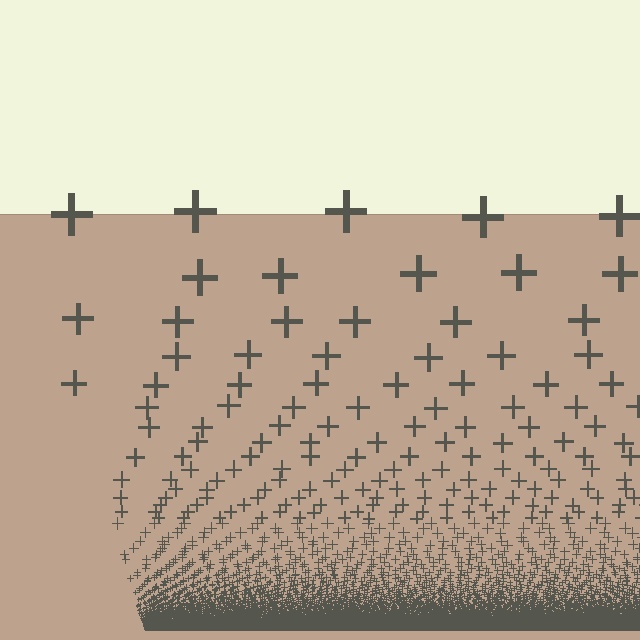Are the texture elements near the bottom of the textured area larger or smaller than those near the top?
Smaller. The gradient is inverted — elements near the bottom are smaller and denser.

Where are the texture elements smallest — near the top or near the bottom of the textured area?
Near the bottom.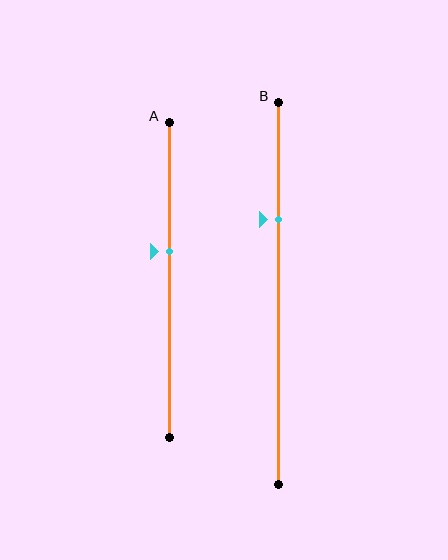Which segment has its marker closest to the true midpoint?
Segment A has its marker closest to the true midpoint.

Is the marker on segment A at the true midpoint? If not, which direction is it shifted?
No, the marker on segment A is shifted upward by about 9% of the segment length.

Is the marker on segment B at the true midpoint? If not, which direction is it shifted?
No, the marker on segment B is shifted upward by about 19% of the segment length.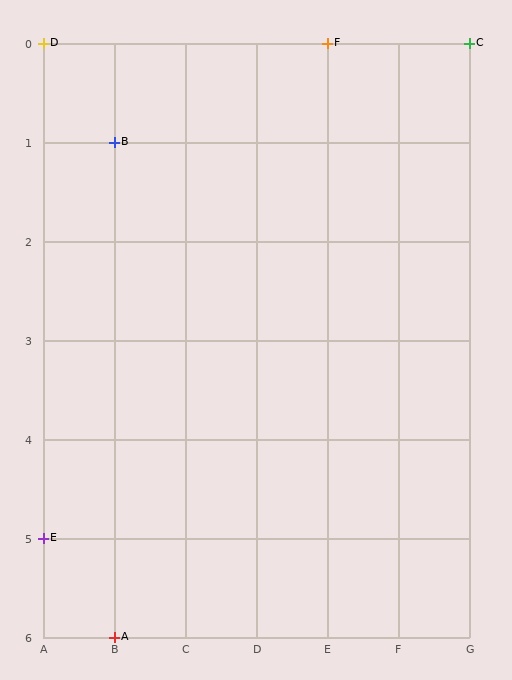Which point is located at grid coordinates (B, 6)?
Point A is at (B, 6).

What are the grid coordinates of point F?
Point F is at grid coordinates (E, 0).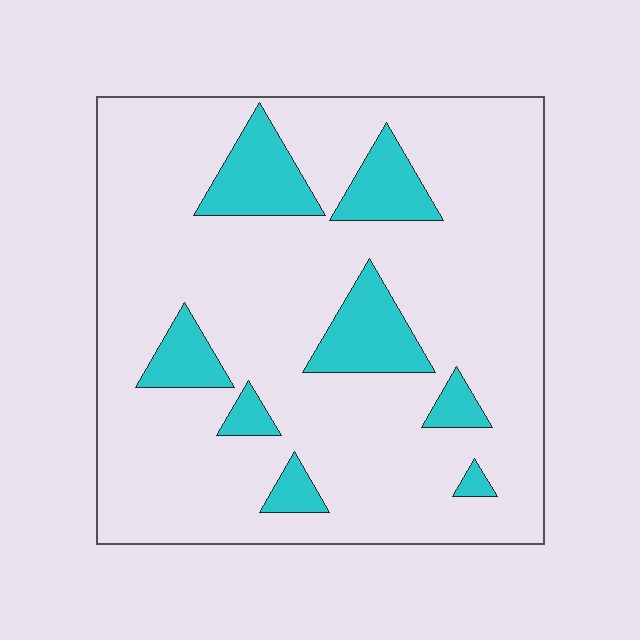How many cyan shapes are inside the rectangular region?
8.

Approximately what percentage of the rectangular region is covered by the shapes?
Approximately 15%.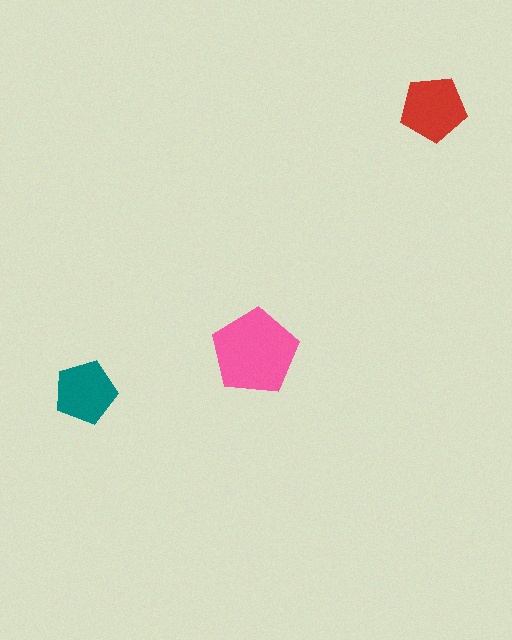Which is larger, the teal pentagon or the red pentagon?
The red one.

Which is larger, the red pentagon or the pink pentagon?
The pink one.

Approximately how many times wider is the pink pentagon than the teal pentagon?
About 1.5 times wider.